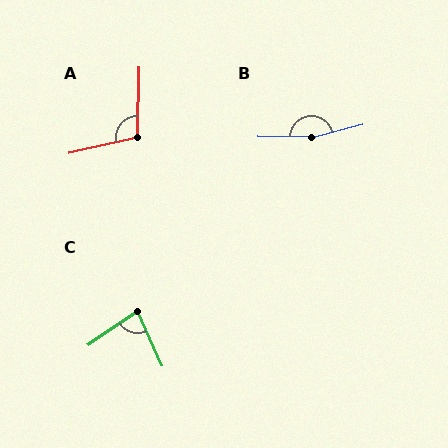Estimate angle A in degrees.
Approximately 104 degrees.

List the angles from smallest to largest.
C (80°), A (104°), B (165°).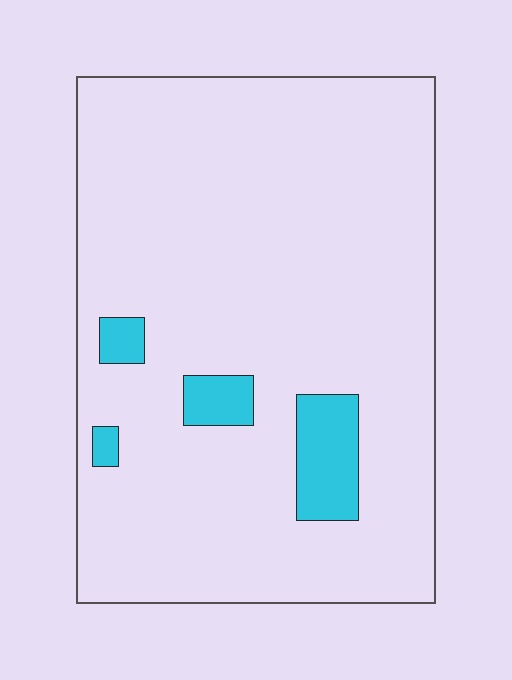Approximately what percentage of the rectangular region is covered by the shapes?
Approximately 10%.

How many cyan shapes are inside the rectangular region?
4.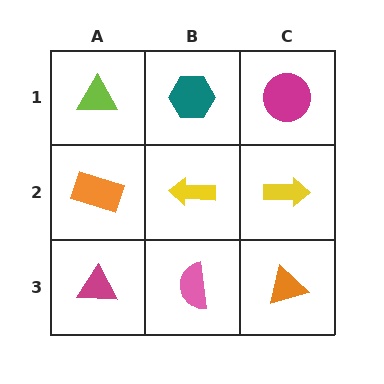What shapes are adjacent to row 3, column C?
A yellow arrow (row 2, column C), a pink semicircle (row 3, column B).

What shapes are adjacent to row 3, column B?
A yellow arrow (row 2, column B), a magenta triangle (row 3, column A), an orange triangle (row 3, column C).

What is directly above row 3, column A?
An orange rectangle.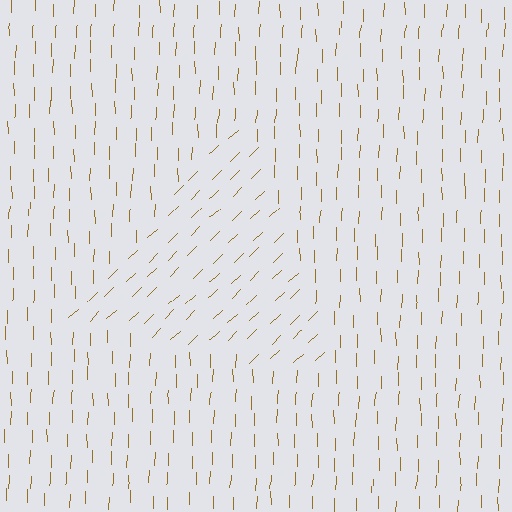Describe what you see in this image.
The image is filled with small brown line segments. A triangle region in the image has lines oriented differently from the surrounding lines, creating a visible texture boundary.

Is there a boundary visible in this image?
Yes, there is a texture boundary formed by a change in line orientation.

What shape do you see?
I see a triangle.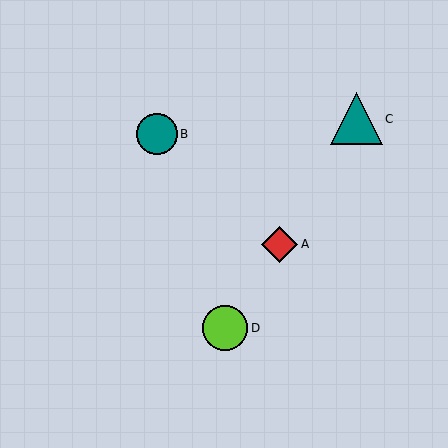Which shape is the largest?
The teal triangle (labeled C) is the largest.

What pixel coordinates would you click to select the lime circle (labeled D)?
Click at (225, 328) to select the lime circle D.